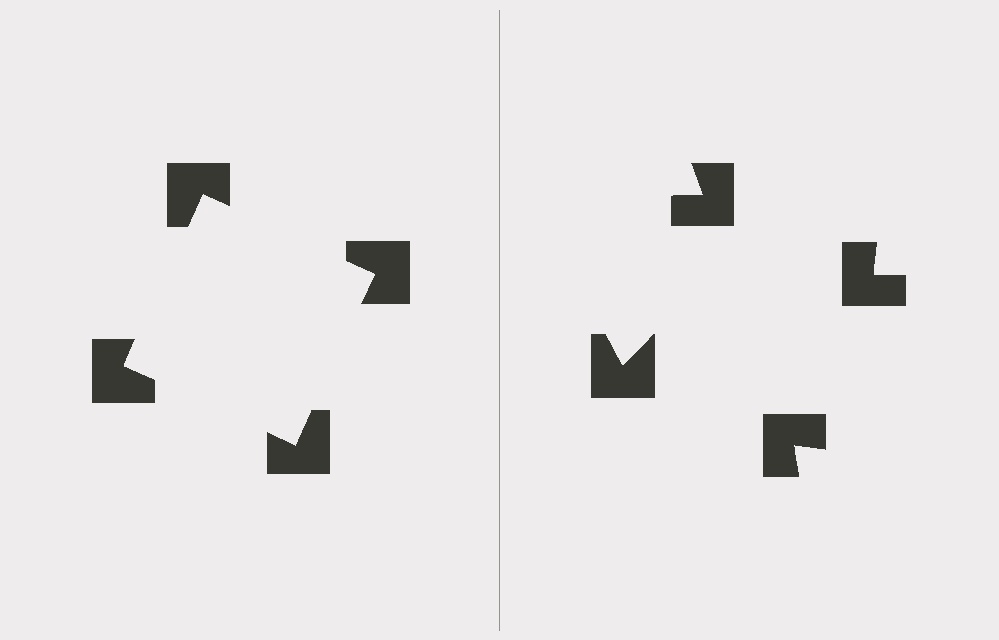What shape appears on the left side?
An illusory square.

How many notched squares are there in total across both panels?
8 — 4 on each side.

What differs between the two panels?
The notched squares are positioned identically on both sides; only the wedge orientations differ. On the left they align to a square; on the right they are misaligned.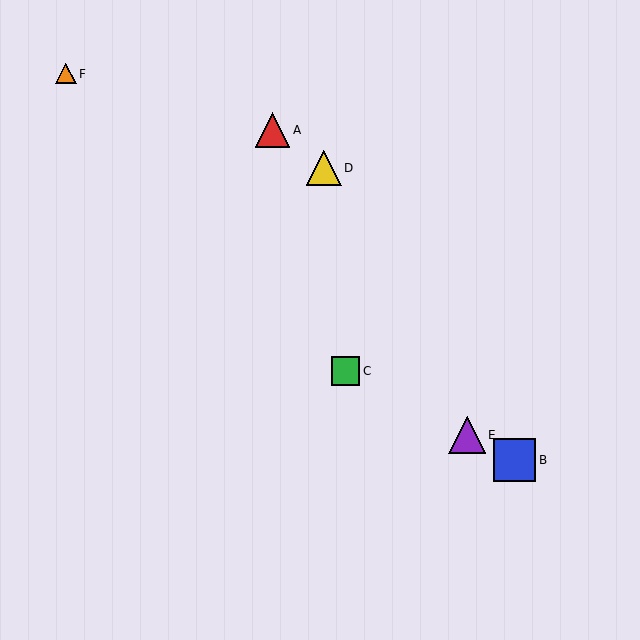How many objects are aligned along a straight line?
3 objects (B, C, E) are aligned along a straight line.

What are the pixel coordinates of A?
Object A is at (273, 130).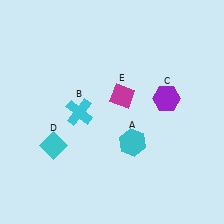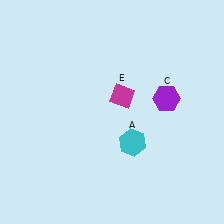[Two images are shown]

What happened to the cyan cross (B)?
The cyan cross (B) was removed in Image 2. It was in the bottom-left area of Image 1.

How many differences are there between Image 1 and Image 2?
There are 2 differences between the two images.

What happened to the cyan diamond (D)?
The cyan diamond (D) was removed in Image 2. It was in the bottom-left area of Image 1.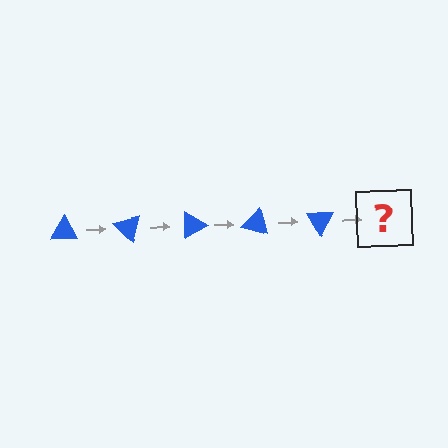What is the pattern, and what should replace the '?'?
The pattern is that the triangle rotates 45 degrees each step. The '?' should be a blue triangle rotated 225 degrees.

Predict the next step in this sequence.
The next step is a blue triangle rotated 225 degrees.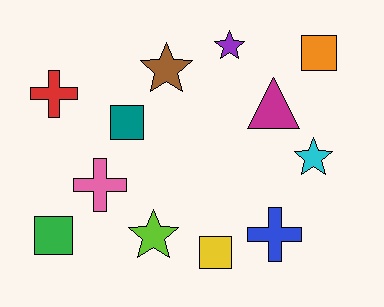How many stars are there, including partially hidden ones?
There are 4 stars.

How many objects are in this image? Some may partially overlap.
There are 12 objects.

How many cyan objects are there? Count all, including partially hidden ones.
There is 1 cyan object.